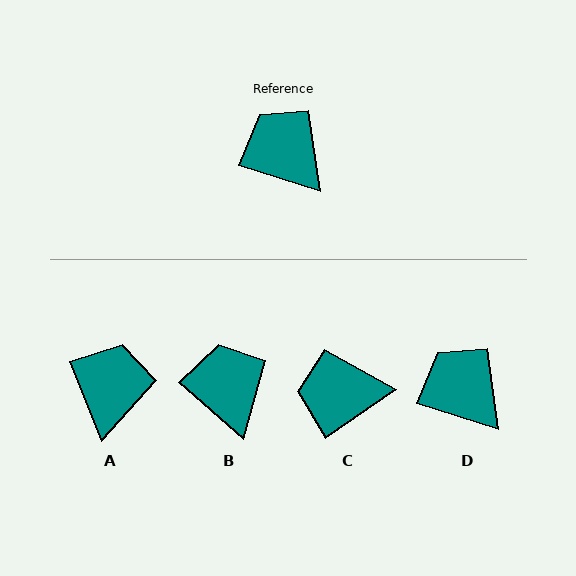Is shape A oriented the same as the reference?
No, it is off by about 50 degrees.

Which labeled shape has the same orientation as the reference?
D.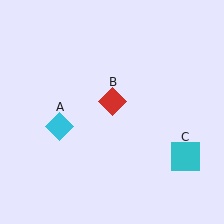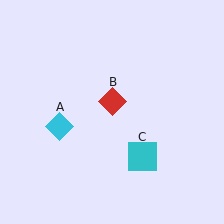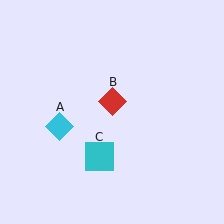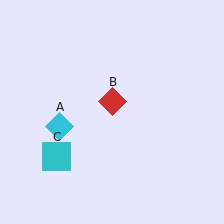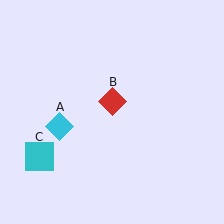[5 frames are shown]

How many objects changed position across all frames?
1 object changed position: cyan square (object C).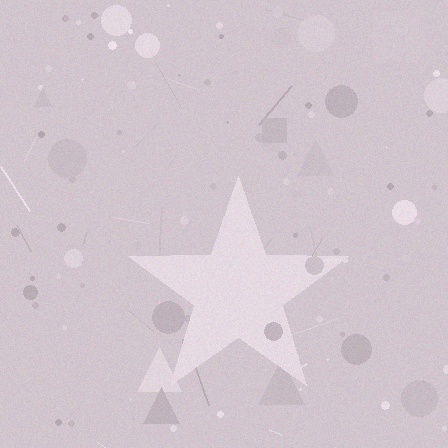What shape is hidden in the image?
A star is hidden in the image.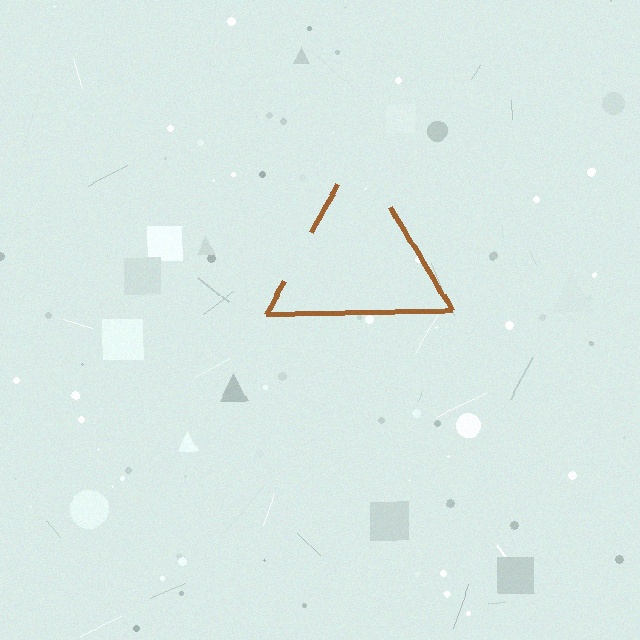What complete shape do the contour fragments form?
The contour fragments form a triangle.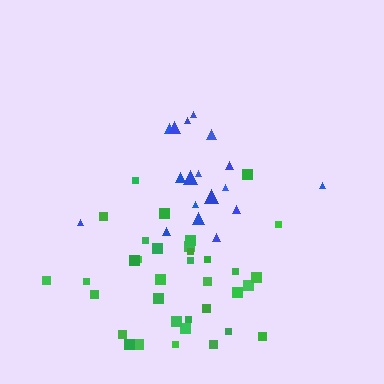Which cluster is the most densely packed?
Green.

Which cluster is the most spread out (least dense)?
Blue.